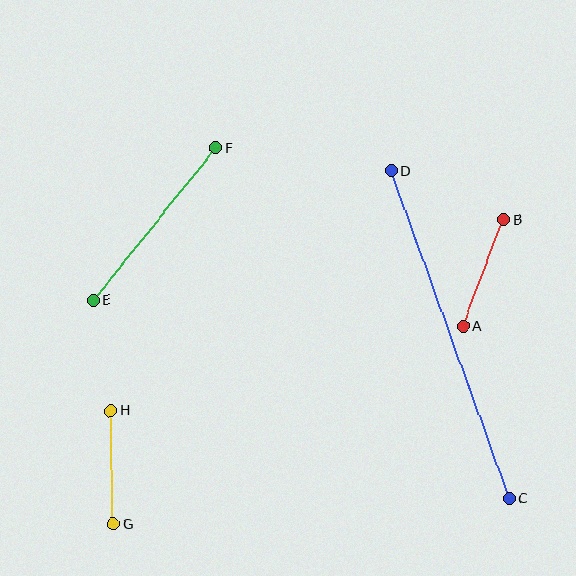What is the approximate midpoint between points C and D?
The midpoint is at approximately (450, 335) pixels.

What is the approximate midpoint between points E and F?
The midpoint is at approximately (155, 224) pixels.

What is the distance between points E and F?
The distance is approximately 195 pixels.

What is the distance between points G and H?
The distance is approximately 113 pixels.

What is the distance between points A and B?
The distance is approximately 114 pixels.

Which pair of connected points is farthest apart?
Points C and D are farthest apart.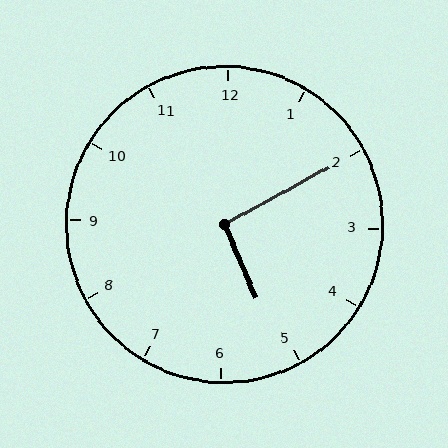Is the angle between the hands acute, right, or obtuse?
It is right.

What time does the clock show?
5:10.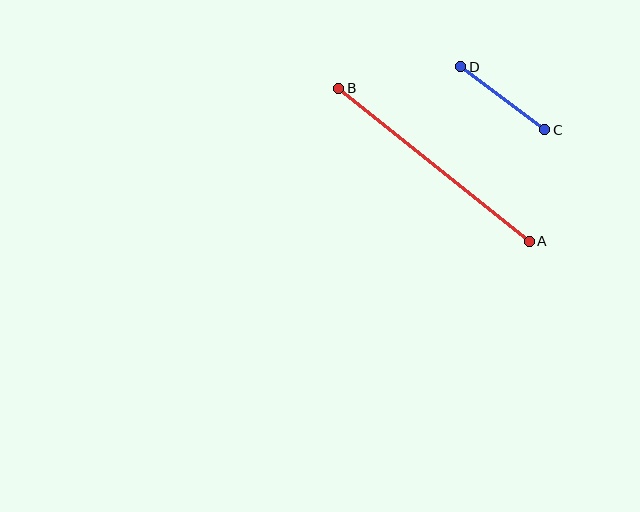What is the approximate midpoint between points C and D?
The midpoint is at approximately (503, 98) pixels.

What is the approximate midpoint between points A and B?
The midpoint is at approximately (434, 165) pixels.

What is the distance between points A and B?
The distance is approximately 244 pixels.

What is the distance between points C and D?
The distance is approximately 104 pixels.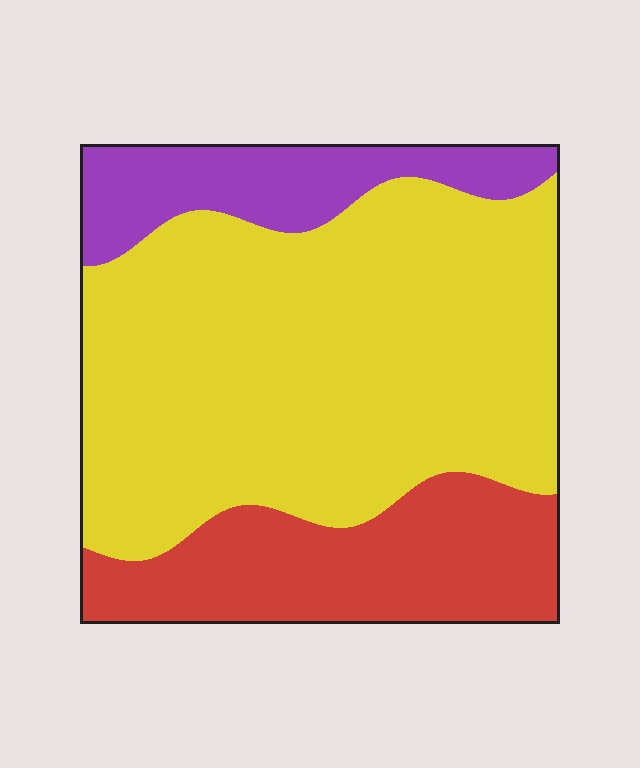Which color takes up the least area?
Purple, at roughly 15%.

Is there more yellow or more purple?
Yellow.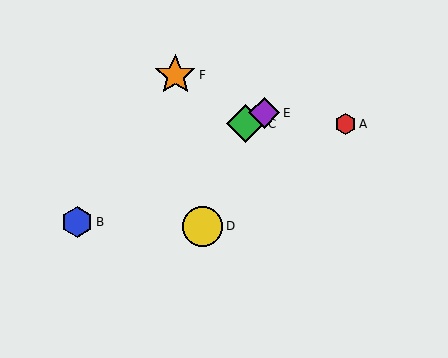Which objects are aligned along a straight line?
Objects B, C, E are aligned along a straight line.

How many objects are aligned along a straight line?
3 objects (B, C, E) are aligned along a straight line.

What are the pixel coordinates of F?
Object F is at (175, 75).